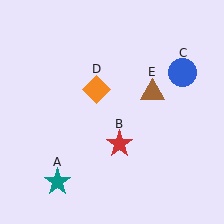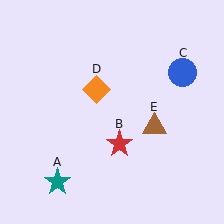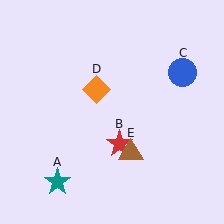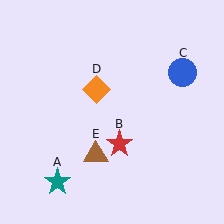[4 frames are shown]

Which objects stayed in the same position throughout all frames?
Teal star (object A) and red star (object B) and blue circle (object C) and orange diamond (object D) remained stationary.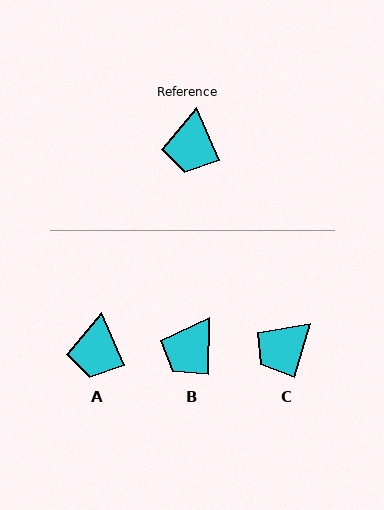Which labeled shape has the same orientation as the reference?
A.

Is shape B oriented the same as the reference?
No, it is off by about 24 degrees.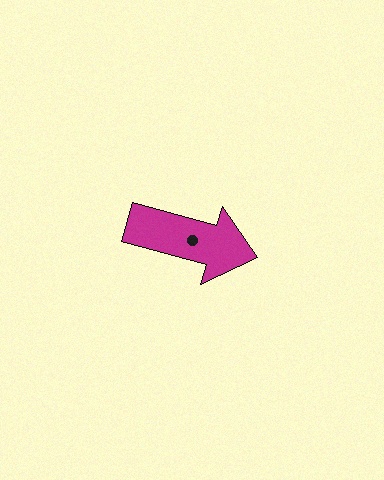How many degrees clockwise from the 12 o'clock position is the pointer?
Approximately 105 degrees.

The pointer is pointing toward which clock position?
Roughly 4 o'clock.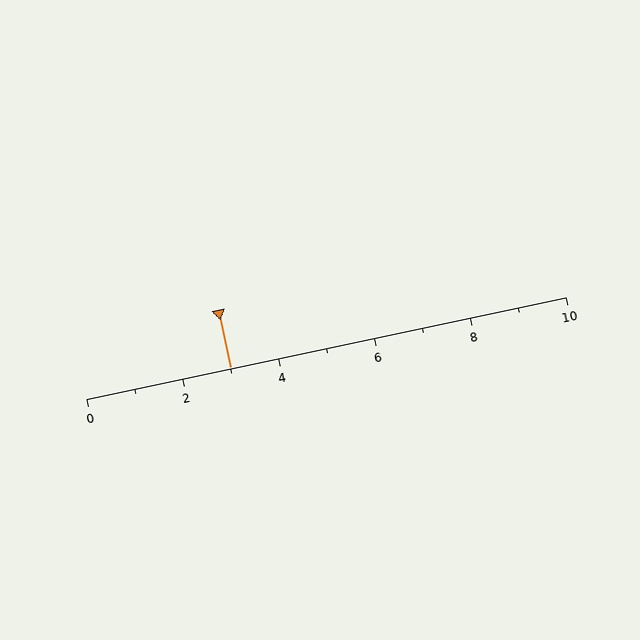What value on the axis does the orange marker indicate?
The marker indicates approximately 3.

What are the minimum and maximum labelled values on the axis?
The axis runs from 0 to 10.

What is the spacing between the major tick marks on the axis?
The major ticks are spaced 2 apart.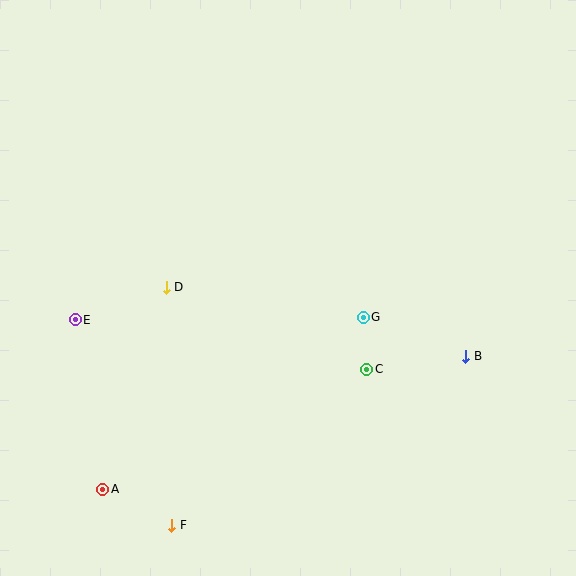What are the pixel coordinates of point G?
Point G is at (363, 317).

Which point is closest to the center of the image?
Point G at (363, 317) is closest to the center.